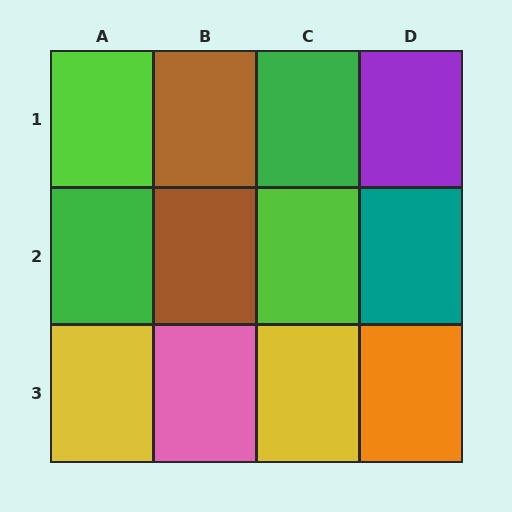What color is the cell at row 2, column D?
Teal.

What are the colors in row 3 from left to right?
Yellow, pink, yellow, orange.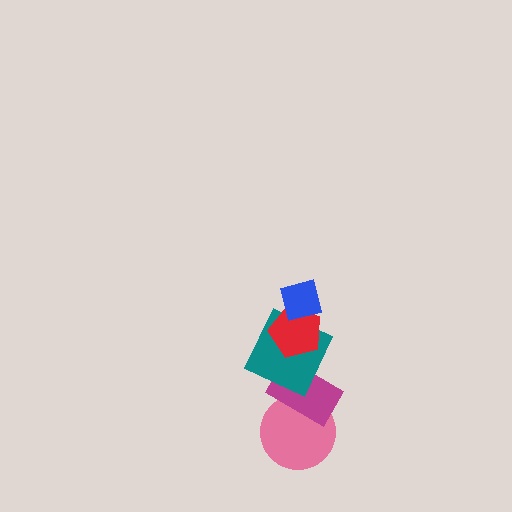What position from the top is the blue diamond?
The blue diamond is 1st from the top.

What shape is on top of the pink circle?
The magenta rectangle is on top of the pink circle.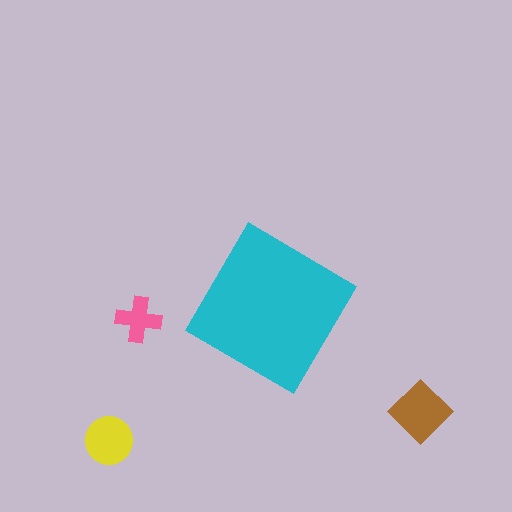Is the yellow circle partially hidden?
No, the yellow circle is fully visible.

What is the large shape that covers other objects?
A cyan diamond.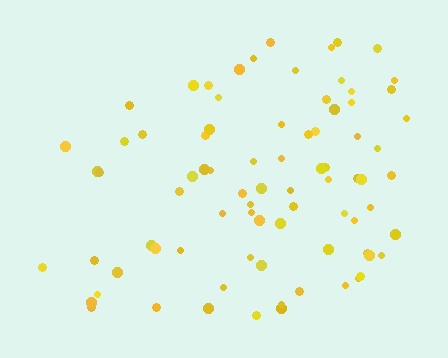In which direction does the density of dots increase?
From left to right, with the right side densest.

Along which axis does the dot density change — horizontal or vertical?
Horizontal.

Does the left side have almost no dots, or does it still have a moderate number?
Still a moderate number, just noticeably fewer than the right.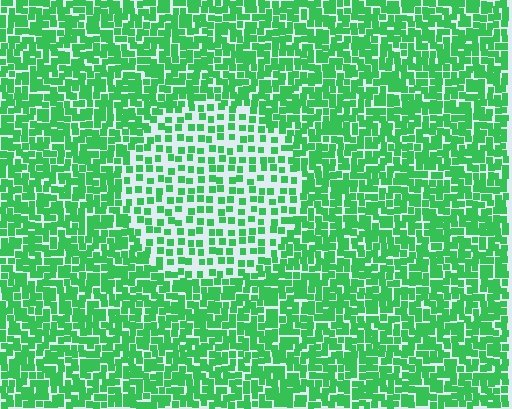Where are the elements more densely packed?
The elements are more densely packed outside the circle boundary.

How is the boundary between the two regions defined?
The boundary is defined by a change in element density (approximately 2.1x ratio). All elements are the same color, size, and shape.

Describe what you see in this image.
The image contains small green elements arranged at two different densities. A circle-shaped region is visible where the elements are less densely packed than the surrounding area.